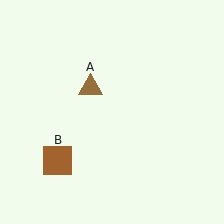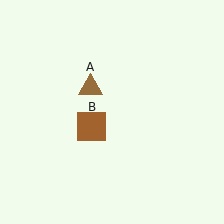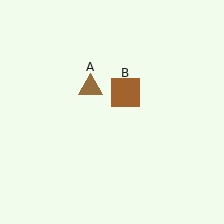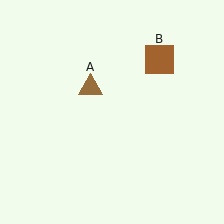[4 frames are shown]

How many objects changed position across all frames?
1 object changed position: brown square (object B).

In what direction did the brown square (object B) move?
The brown square (object B) moved up and to the right.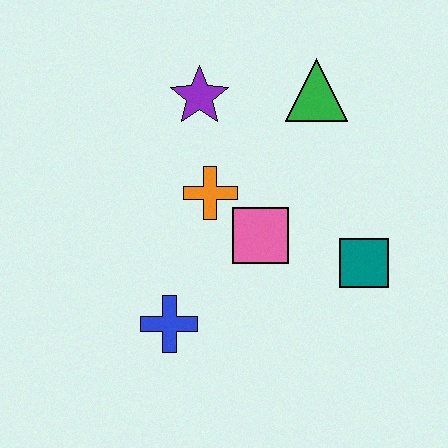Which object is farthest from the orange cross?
The teal square is farthest from the orange cross.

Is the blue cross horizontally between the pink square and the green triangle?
No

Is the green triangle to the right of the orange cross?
Yes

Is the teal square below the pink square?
Yes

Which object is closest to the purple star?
The orange cross is closest to the purple star.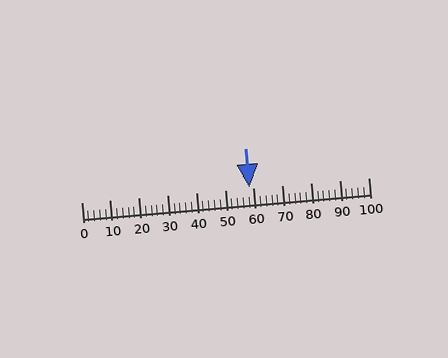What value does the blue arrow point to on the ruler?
The blue arrow points to approximately 58.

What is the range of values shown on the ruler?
The ruler shows values from 0 to 100.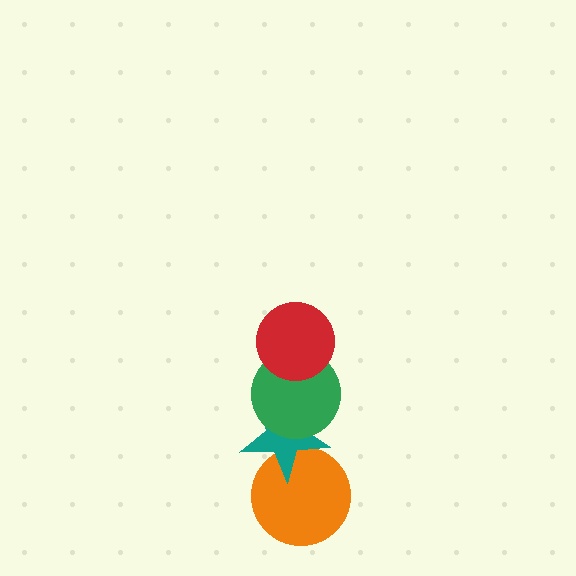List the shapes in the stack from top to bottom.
From top to bottom: the red circle, the green circle, the teal star, the orange circle.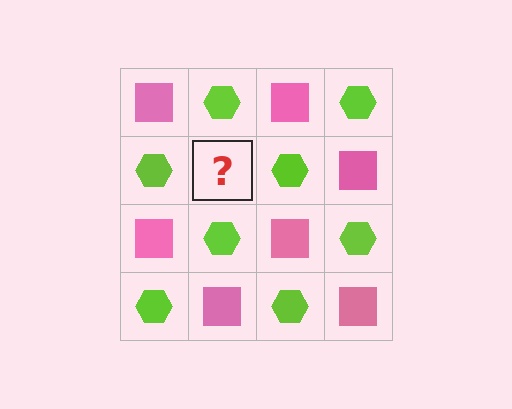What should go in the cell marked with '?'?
The missing cell should contain a pink square.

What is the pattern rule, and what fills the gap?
The rule is that it alternates pink square and lime hexagon in a checkerboard pattern. The gap should be filled with a pink square.